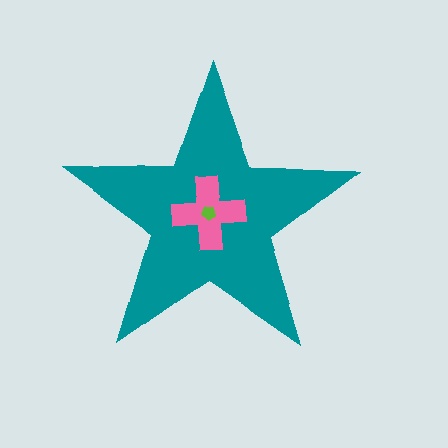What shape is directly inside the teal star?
The pink cross.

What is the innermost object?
The lime pentagon.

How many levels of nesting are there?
3.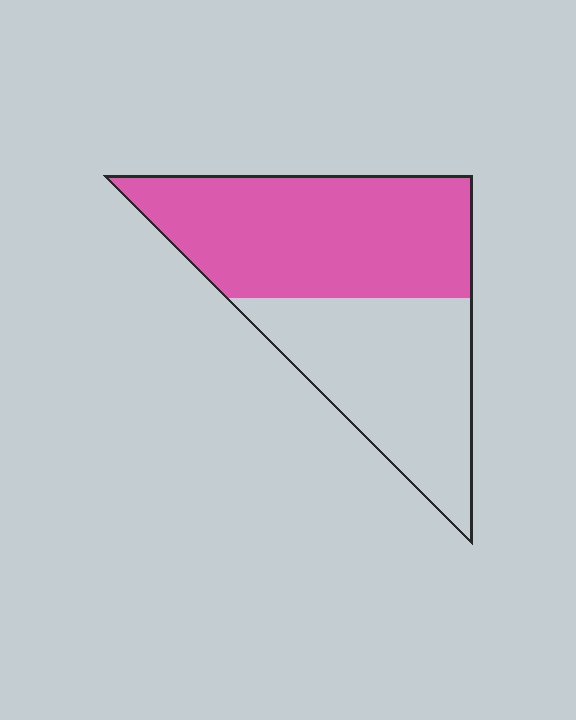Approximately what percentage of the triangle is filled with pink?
Approximately 55%.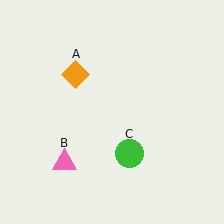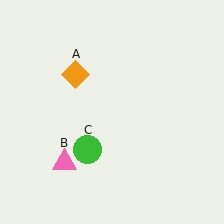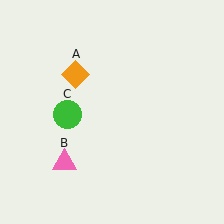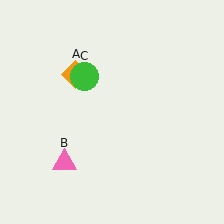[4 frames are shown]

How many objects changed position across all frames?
1 object changed position: green circle (object C).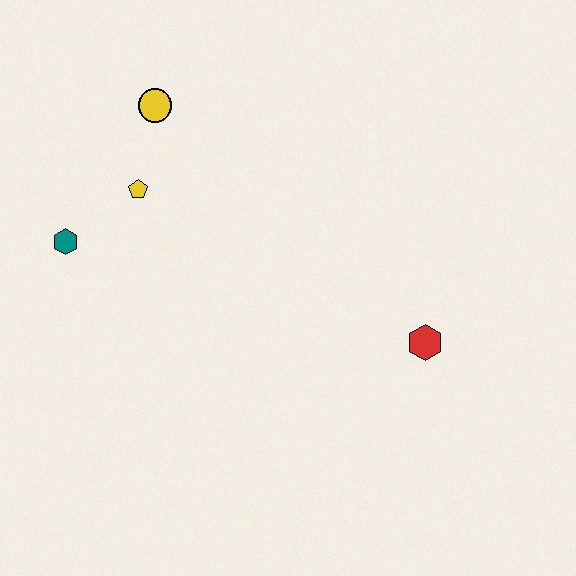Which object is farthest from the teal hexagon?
The red hexagon is farthest from the teal hexagon.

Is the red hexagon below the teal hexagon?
Yes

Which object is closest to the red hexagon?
The yellow pentagon is closest to the red hexagon.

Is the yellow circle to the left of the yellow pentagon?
No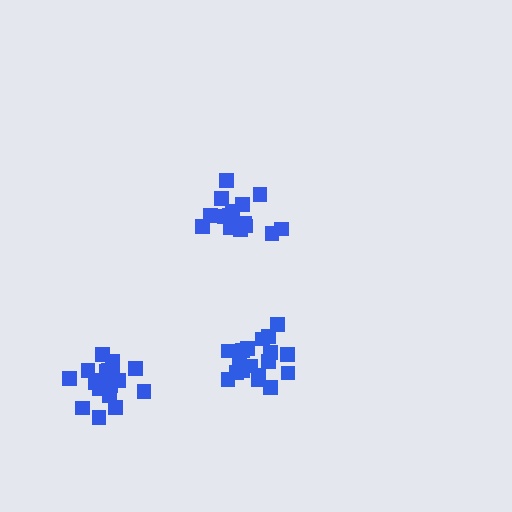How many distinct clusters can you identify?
There are 3 distinct clusters.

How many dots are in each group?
Group 1: 18 dots, Group 2: 19 dots, Group 3: 15 dots (52 total).